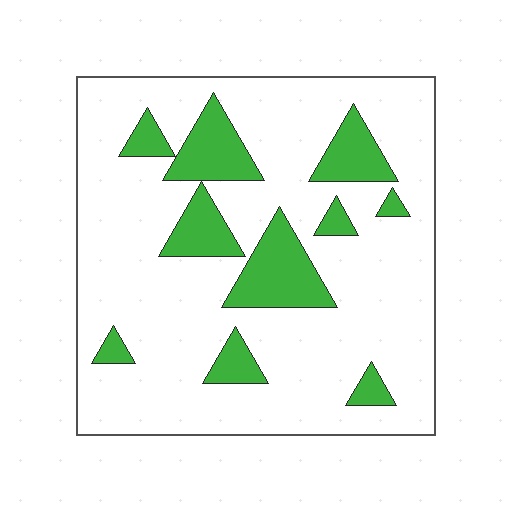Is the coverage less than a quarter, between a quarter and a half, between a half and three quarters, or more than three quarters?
Less than a quarter.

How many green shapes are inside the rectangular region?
10.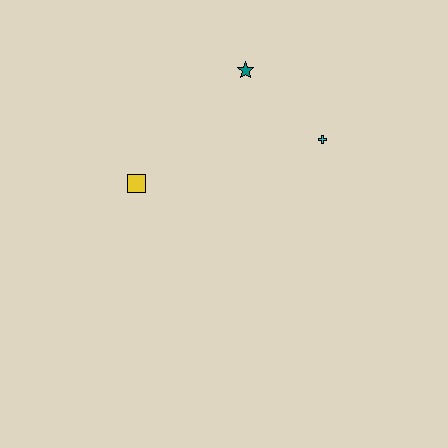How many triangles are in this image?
There are no triangles.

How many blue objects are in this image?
There are no blue objects.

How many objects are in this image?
There are 3 objects.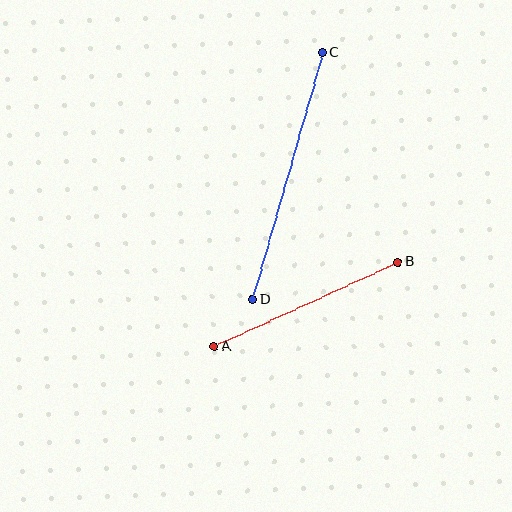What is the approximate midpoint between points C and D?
The midpoint is at approximately (288, 176) pixels.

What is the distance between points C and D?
The distance is approximately 257 pixels.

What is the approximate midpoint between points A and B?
The midpoint is at approximately (306, 304) pixels.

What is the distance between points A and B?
The distance is approximately 203 pixels.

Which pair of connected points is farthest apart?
Points C and D are farthest apart.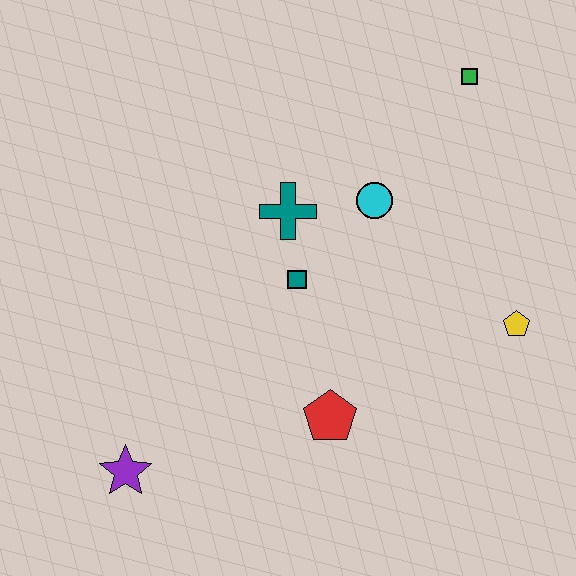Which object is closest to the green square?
The cyan circle is closest to the green square.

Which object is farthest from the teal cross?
The purple star is farthest from the teal cross.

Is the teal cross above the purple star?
Yes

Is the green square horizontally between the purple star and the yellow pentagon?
Yes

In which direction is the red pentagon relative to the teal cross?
The red pentagon is below the teal cross.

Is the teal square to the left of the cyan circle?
Yes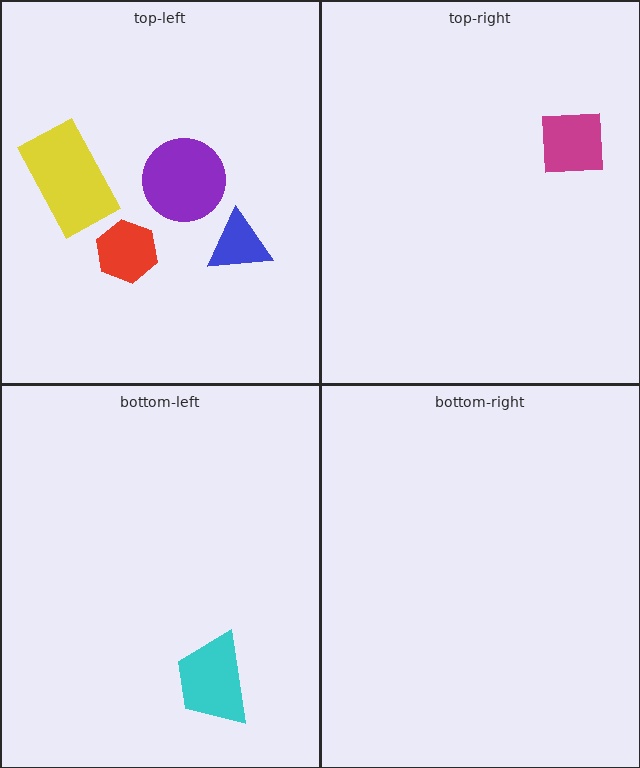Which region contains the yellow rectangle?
The top-left region.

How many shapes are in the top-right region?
1.